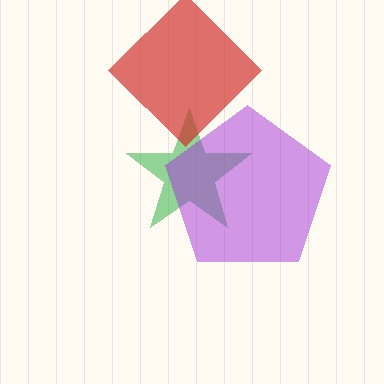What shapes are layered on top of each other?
The layered shapes are: a green star, a red diamond, a purple pentagon.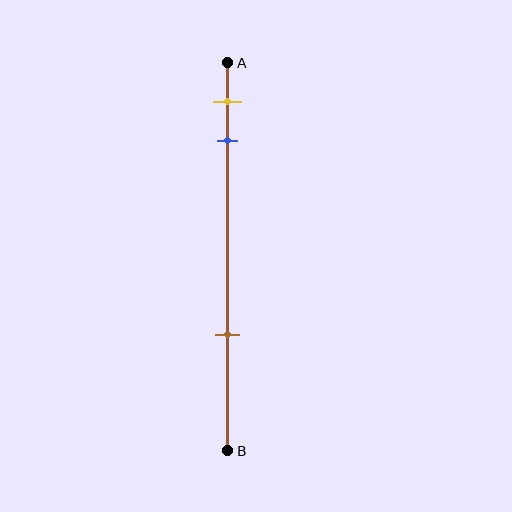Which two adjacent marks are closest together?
The yellow and blue marks are the closest adjacent pair.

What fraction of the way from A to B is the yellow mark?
The yellow mark is approximately 10% (0.1) of the way from A to B.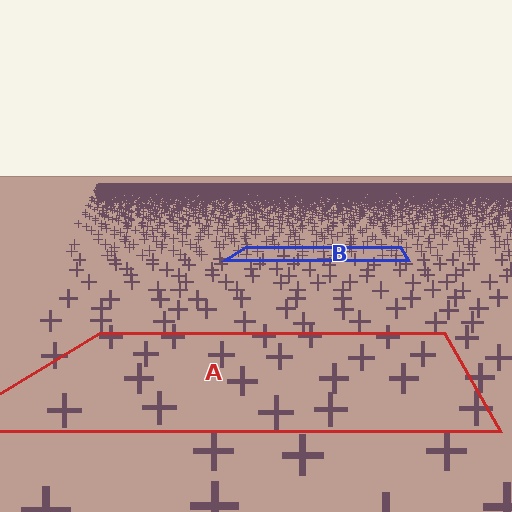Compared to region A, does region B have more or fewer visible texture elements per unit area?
Region B has more texture elements per unit area — they are packed more densely because it is farther away.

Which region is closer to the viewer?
Region A is closer. The texture elements there are larger and more spread out.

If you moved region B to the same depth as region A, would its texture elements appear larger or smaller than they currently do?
They would appear larger. At a closer depth, the same texture elements are projected at a bigger on-screen size.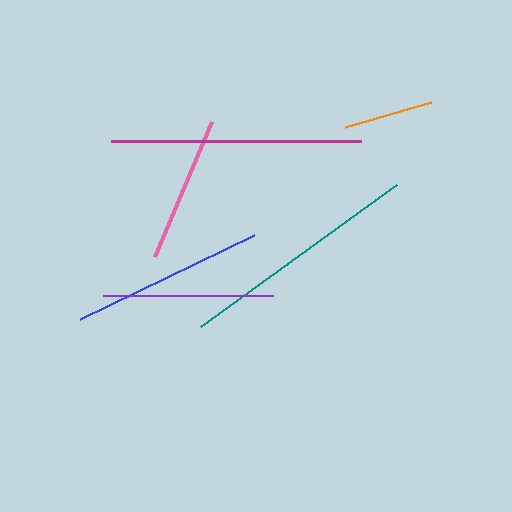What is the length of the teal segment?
The teal segment is approximately 241 pixels long.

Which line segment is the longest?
The magenta line is the longest at approximately 250 pixels.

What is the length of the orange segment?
The orange segment is approximately 89 pixels long.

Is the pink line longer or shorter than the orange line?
The pink line is longer than the orange line.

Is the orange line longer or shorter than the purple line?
The purple line is longer than the orange line.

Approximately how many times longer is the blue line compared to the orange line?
The blue line is approximately 2.2 times the length of the orange line.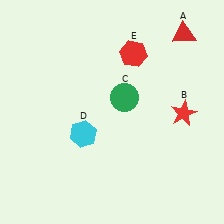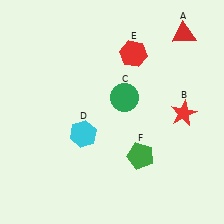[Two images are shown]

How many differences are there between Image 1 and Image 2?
There is 1 difference between the two images.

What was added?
A green pentagon (F) was added in Image 2.